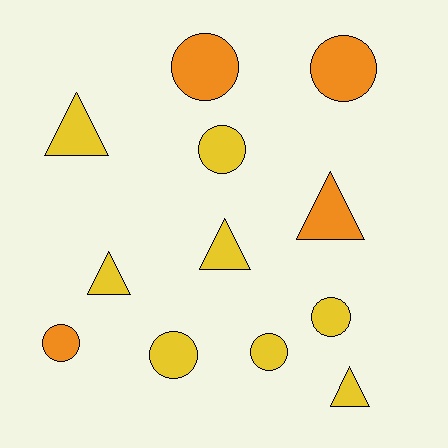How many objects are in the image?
There are 12 objects.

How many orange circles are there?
There are 3 orange circles.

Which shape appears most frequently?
Circle, with 7 objects.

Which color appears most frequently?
Yellow, with 8 objects.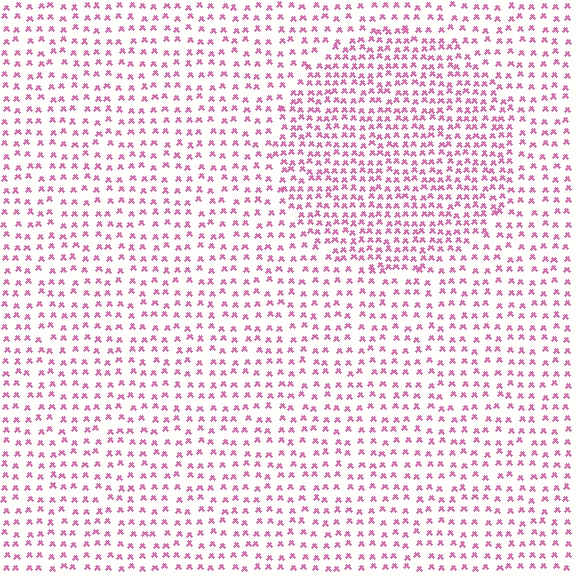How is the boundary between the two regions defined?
The boundary is defined by a change in element density (approximately 1.7x ratio). All elements are the same color, size, and shape.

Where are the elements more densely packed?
The elements are more densely packed inside the circle boundary.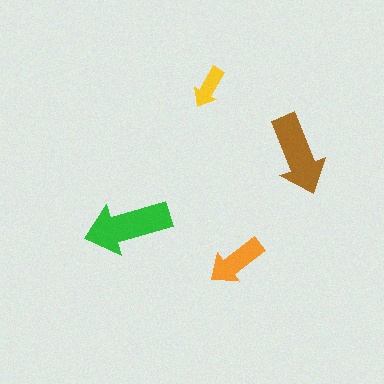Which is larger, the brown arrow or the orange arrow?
The brown one.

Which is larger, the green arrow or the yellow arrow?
The green one.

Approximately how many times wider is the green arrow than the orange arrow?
About 1.5 times wider.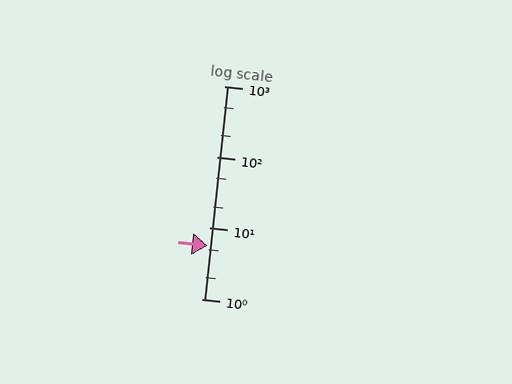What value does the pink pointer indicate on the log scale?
The pointer indicates approximately 5.6.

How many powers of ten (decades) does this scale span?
The scale spans 3 decades, from 1 to 1000.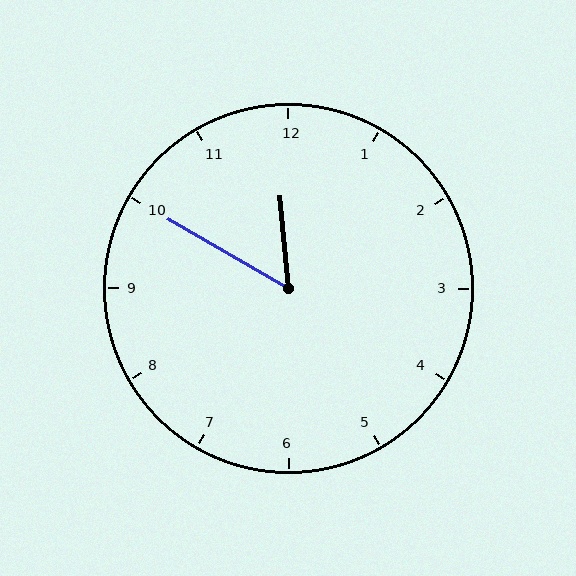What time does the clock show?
11:50.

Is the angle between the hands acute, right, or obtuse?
It is acute.